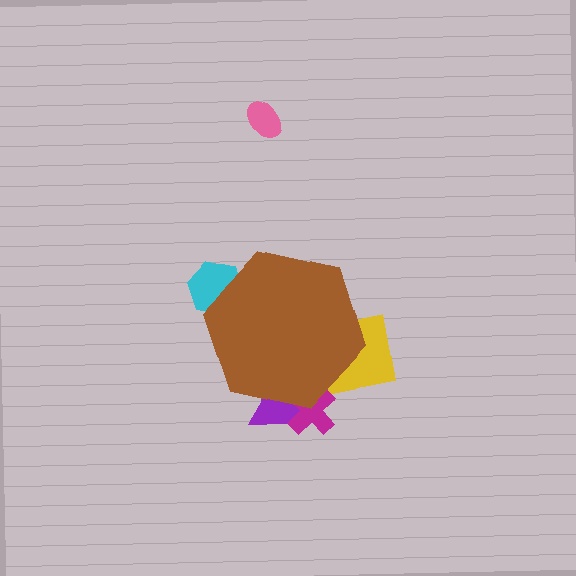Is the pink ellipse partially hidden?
No, the pink ellipse is fully visible.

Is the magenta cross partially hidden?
Yes, the magenta cross is partially hidden behind the brown hexagon.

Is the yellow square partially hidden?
Yes, the yellow square is partially hidden behind the brown hexagon.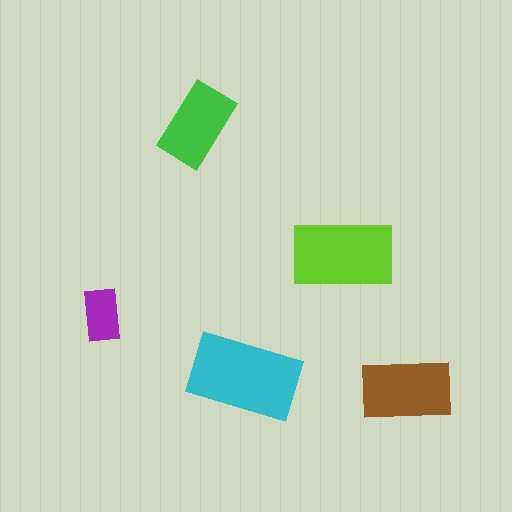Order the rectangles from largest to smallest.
the cyan one, the lime one, the brown one, the green one, the purple one.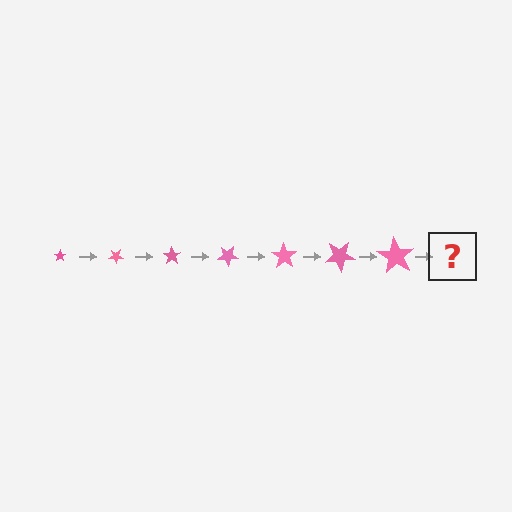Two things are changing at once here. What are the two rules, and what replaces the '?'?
The two rules are that the star grows larger each step and it rotates 35 degrees each step. The '?' should be a star, larger than the previous one and rotated 245 degrees from the start.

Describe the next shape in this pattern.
It should be a star, larger than the previous one and rotated 245 degrees from the start.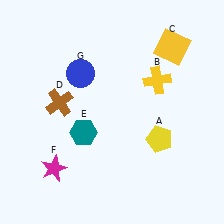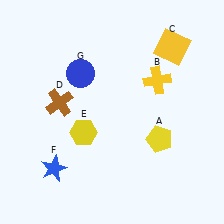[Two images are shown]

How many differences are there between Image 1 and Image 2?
There are 2 differences between the two images.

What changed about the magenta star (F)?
In Image 1, F is magenta. In Image 2, it changed to blue.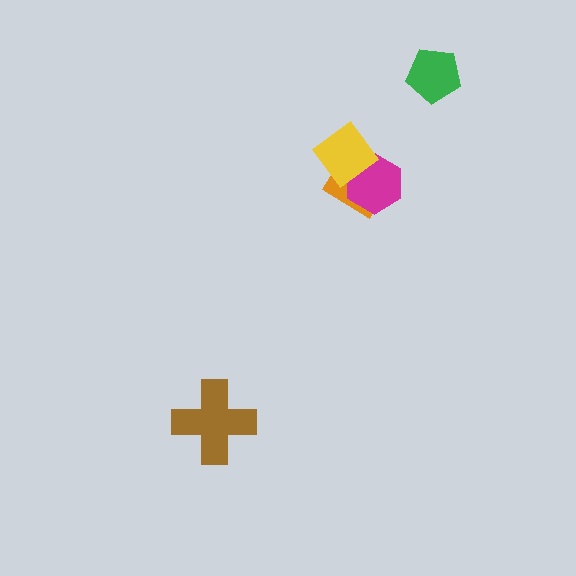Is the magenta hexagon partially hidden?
Yes, it is partially covered by another shape.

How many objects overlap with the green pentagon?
0 objects overlap with the green pentagon.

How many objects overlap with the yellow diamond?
2 objects overlap with the yellow diamond.